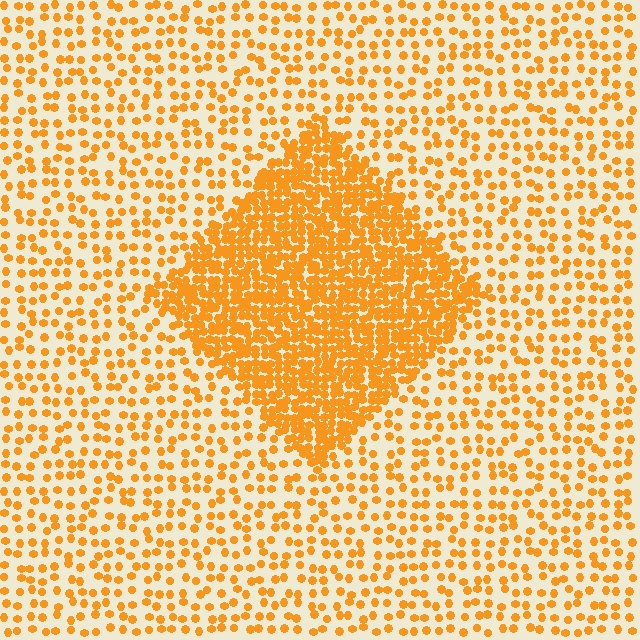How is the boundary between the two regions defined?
The boundary is defined by a change in element density (approximately 2.8x ratio). All elements are the same color, size, and shape.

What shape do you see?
I see a diamond.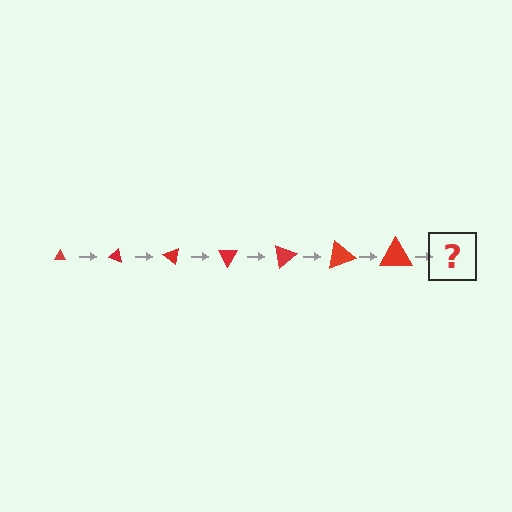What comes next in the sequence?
The next element should be a triangle, larger than the previous one and rotated 140 degrees from the start.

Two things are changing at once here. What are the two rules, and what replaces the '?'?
The two rules are that the triangle grows larger each step and it rotates 20 degrees each step. The '?' should be a triangle, larger than the previous one and rotated 140 degrees from the start.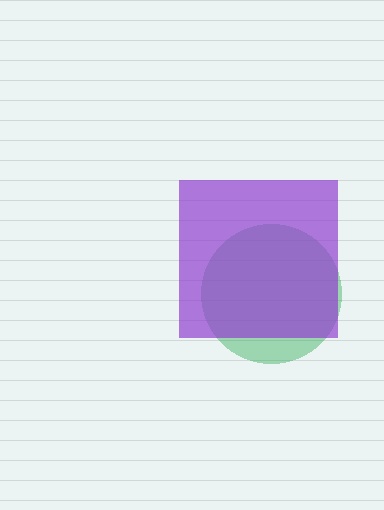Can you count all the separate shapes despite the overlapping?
Yes, there are 2 separate shapes.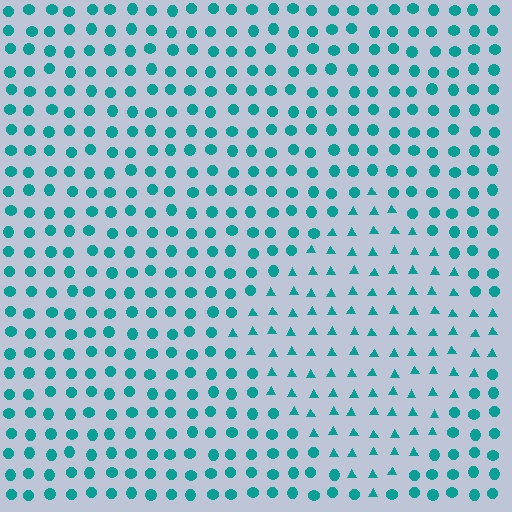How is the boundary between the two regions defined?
The boundary is defined by a change in element shape: triangles inside vs. circles outside. All elements share the same color and spacing.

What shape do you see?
I see a diamond.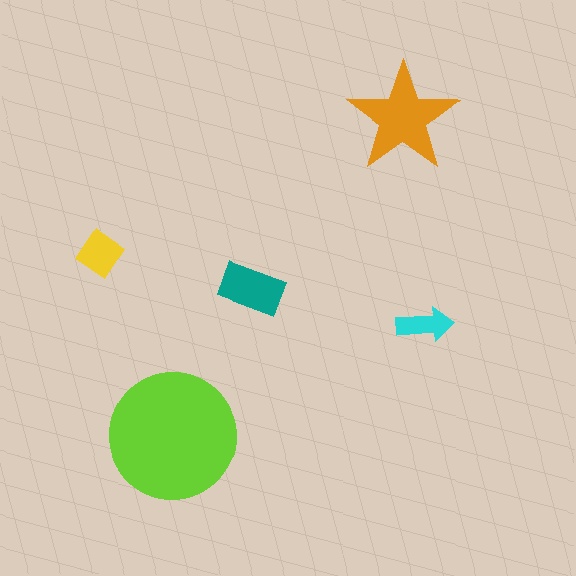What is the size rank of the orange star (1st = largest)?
2nd.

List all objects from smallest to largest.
The cyan arrow, the yellow diamond, the teal rectangle, the orange star, the lime circle.